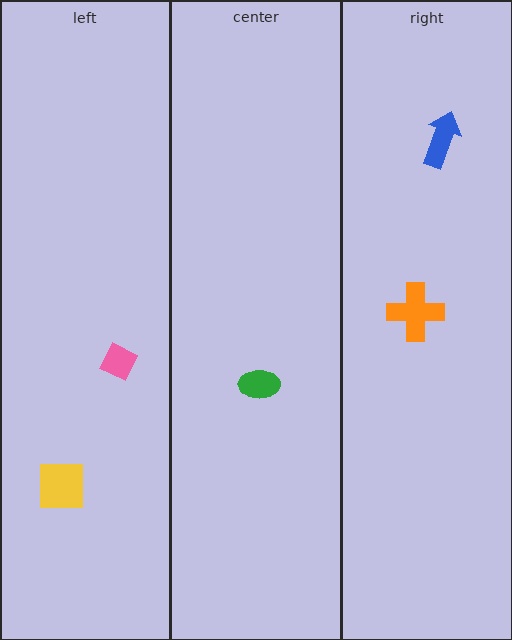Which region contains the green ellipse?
The center region.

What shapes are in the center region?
The green ellipse.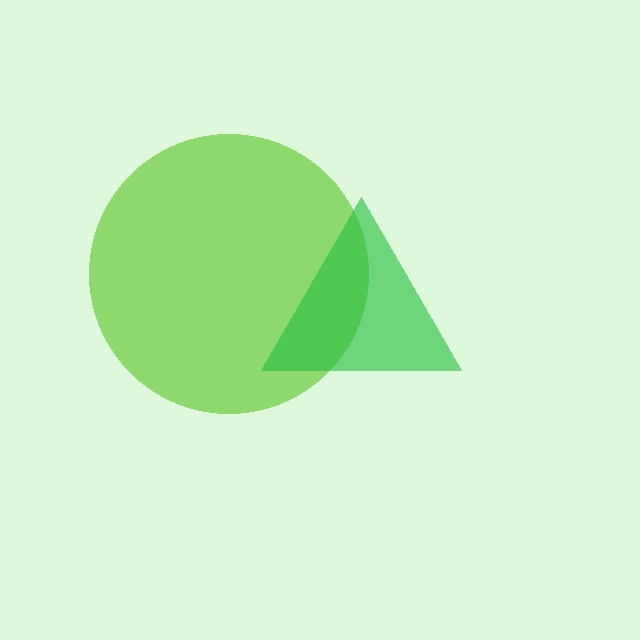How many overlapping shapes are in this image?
There are 2 overlapping shapes in the image.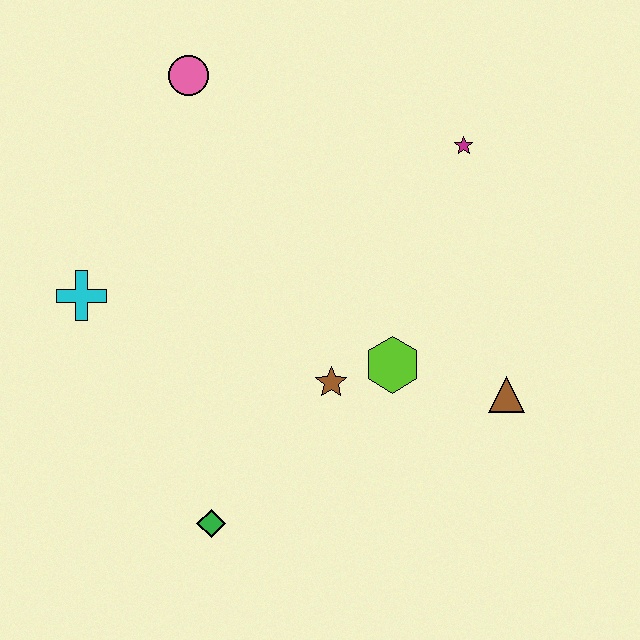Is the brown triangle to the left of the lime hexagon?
No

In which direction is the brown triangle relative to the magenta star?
The brown triangle is below the magenta star.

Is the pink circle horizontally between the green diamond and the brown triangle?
No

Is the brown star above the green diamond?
Yes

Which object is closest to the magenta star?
The lime hexagon is closest to the magenta star.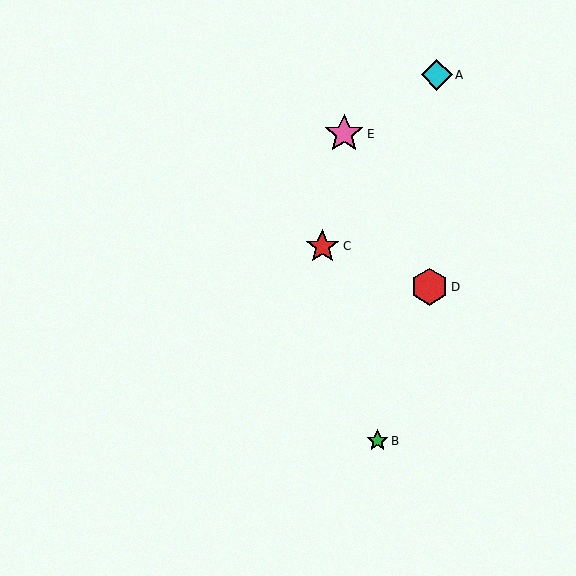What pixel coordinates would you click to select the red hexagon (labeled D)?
Click at (430, 287) to select the red hexagon D.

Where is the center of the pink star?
The center of the pink star is at (344, 134).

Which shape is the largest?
The pink star (labeled E) is the largest.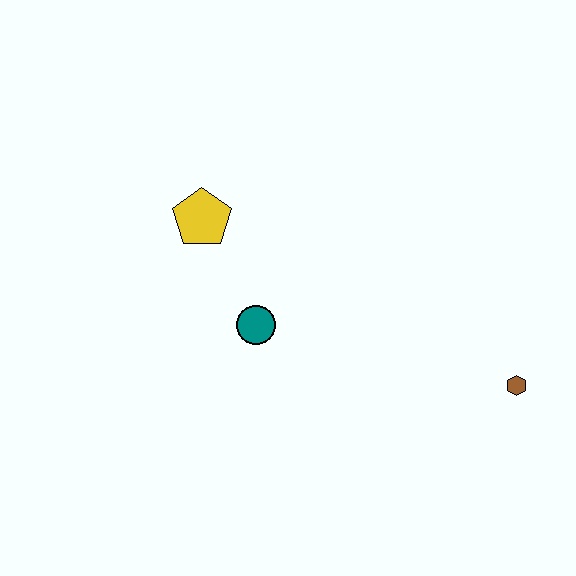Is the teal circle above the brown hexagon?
Yes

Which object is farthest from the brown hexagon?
The yellow pentagon is farthest from the brown hexagon.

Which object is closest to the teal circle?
The yellow pentagon is closest to the teal circle.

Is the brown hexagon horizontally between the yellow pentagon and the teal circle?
No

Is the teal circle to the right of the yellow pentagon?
Yes